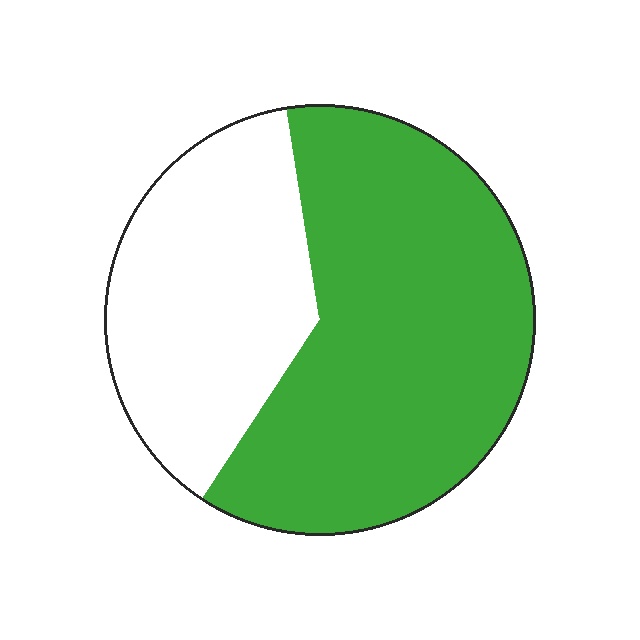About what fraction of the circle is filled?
About five eighths (5/8).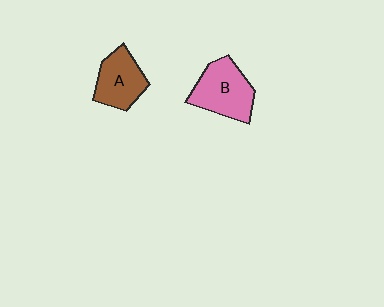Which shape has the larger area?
Shape B (pink).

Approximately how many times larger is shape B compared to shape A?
Approximately 1.2 times.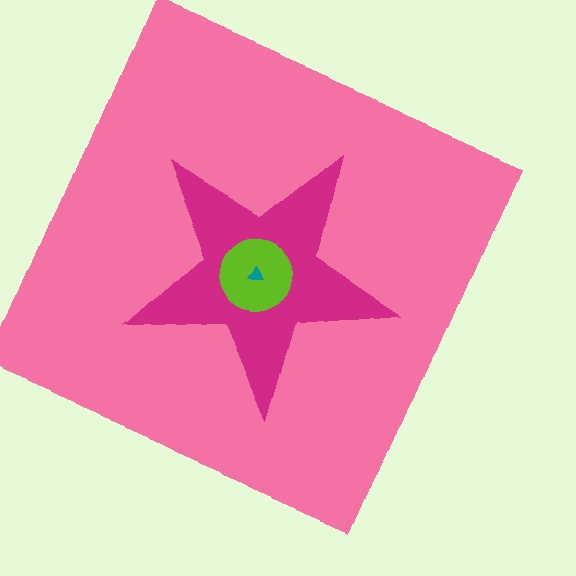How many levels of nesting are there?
4.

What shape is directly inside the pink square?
The magenta star.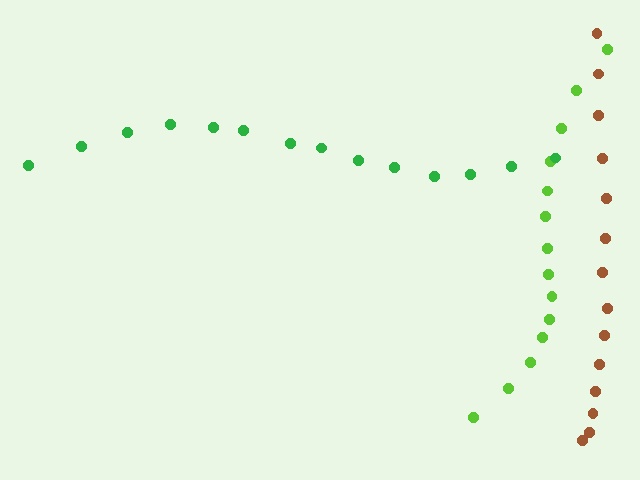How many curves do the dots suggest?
There are 3 distinct paths.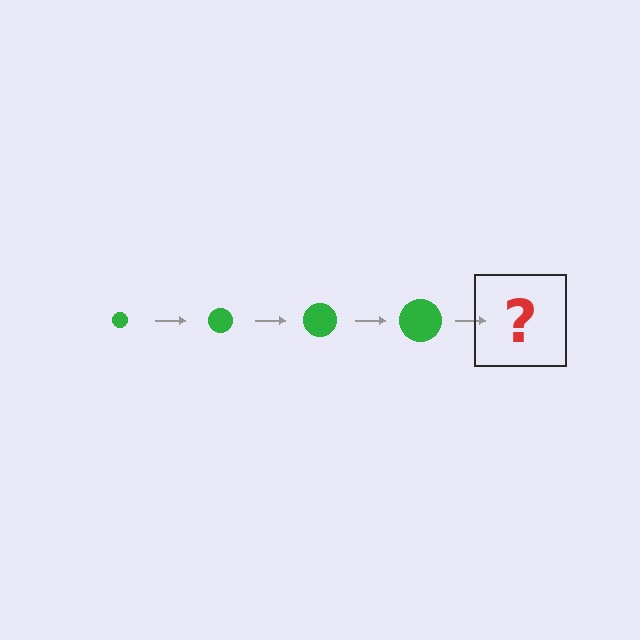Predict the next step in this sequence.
The next step is a green circle, larger than the previous one.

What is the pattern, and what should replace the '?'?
The pattern is that the circle gets progressively larger each step. The '?' should be a green circle, larger than the previous one.